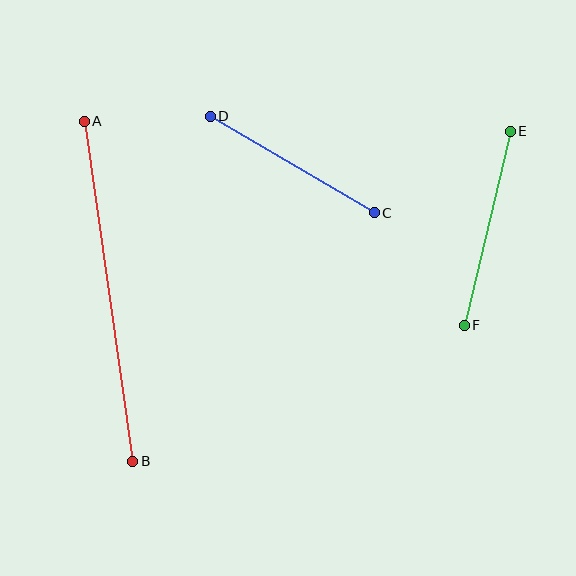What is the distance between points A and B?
The distance is approximately 343 pixels.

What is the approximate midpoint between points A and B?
The midpoint is at approximately (108, 291) pixels.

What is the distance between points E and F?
The distance is approximately 199 pixels.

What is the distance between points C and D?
The distance is approximately 190 pixels.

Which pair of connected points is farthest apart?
Points A and B are farthest apart.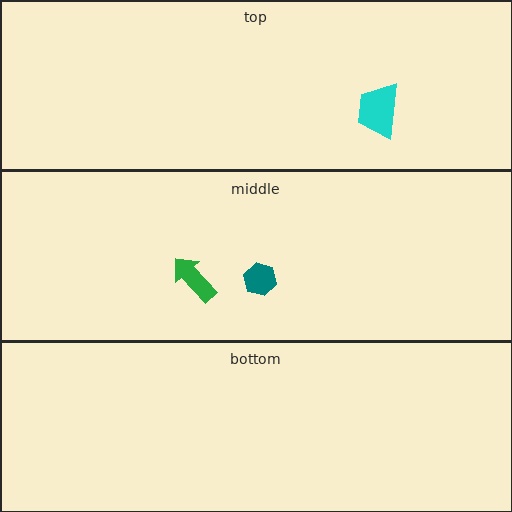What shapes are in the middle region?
The green arrow, the teal hexagon.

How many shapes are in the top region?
1.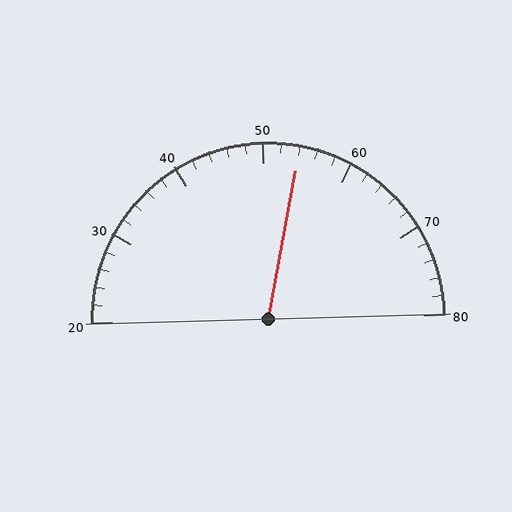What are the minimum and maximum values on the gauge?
The gauge ranges from 20 to 80.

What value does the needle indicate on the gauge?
The needle indicates approximately 54.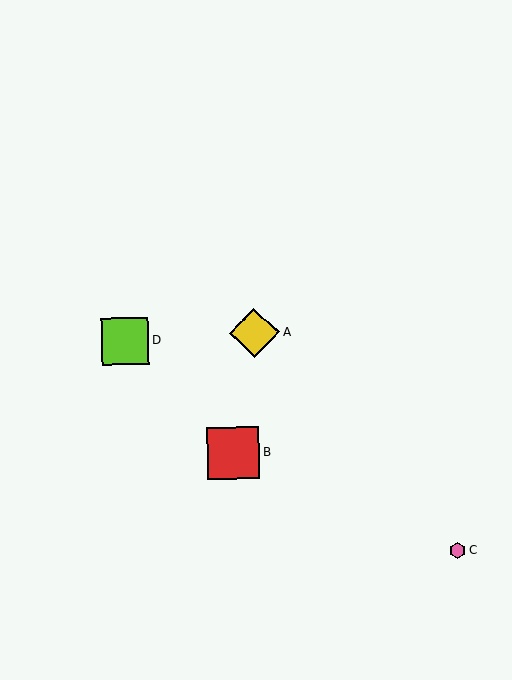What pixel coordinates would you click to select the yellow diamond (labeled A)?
Click at (255, 333) to select the yellow diamond A.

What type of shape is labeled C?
Shape C is a pink hexagon.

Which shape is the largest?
The red square (labeled B) is the largest.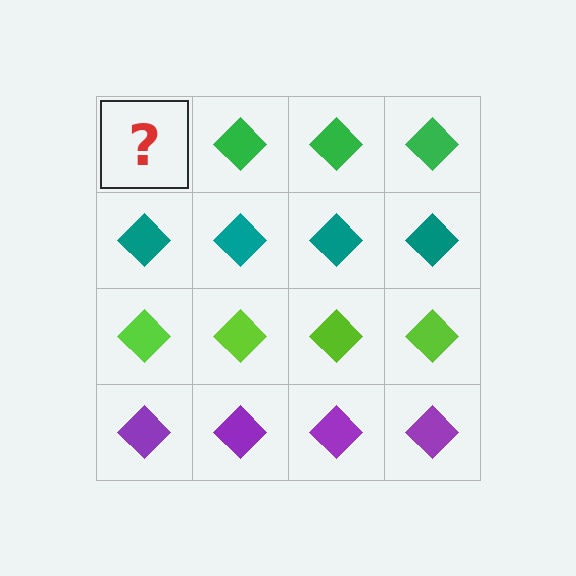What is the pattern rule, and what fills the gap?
The rule is that each row has a consistent color. The gap should be filled with a green diamond.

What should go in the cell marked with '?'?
The missing cell should contain a green diamond.